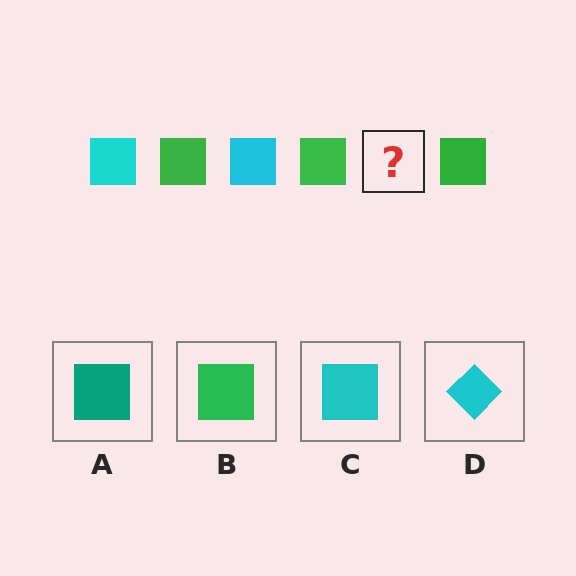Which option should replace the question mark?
Option C.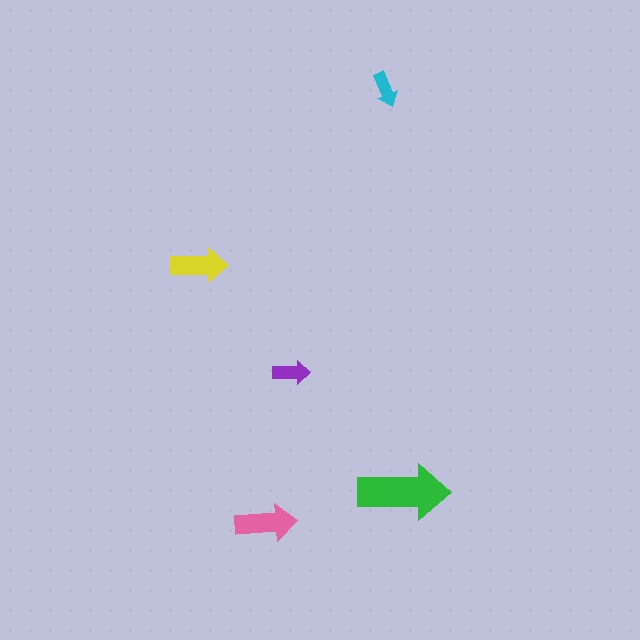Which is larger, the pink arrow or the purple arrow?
The pink one.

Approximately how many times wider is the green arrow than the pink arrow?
About 1.5 times wider.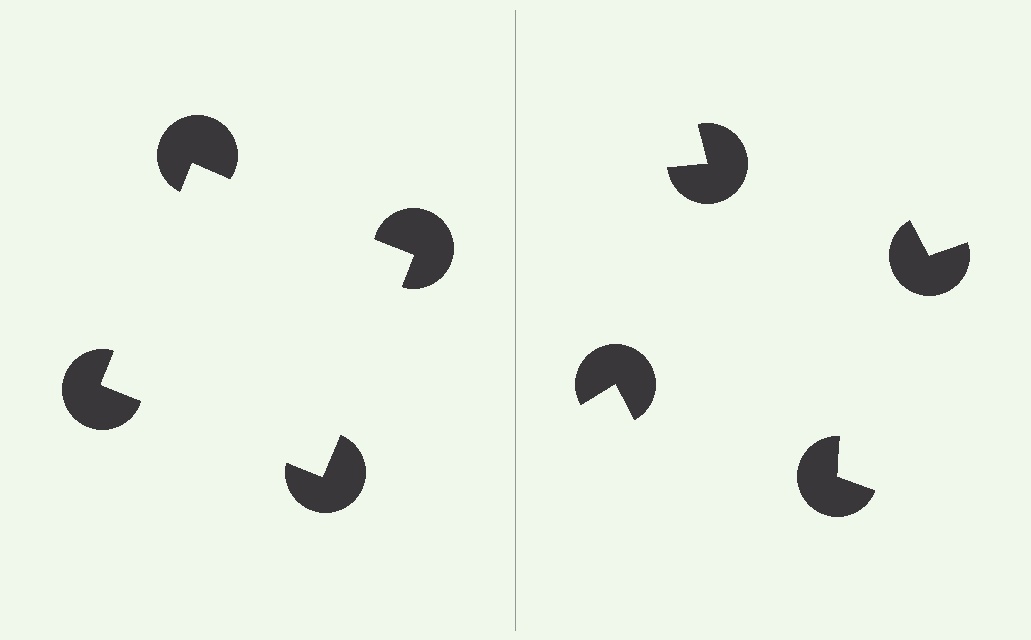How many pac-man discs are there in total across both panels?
8 — 4 on each side.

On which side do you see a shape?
An illusory square appears on the left side. On the right side the wedge cuts are rotated, so no coherent shape forms.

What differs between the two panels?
The pac-man discs are positioned identically on both sides; only the wedge orientations differ. On the left they align to a square; on the right they are misaligned.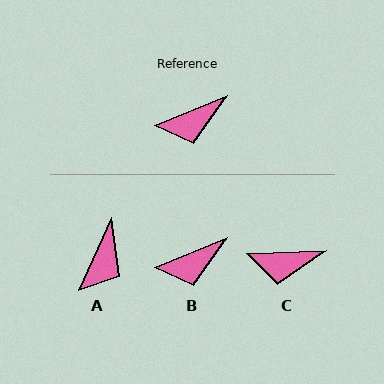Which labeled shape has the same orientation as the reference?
B.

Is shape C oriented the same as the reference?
No, it is off by about 21 degrees.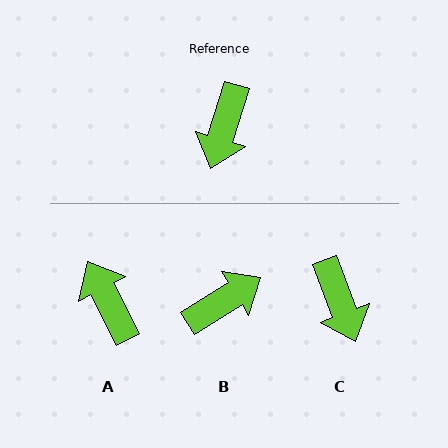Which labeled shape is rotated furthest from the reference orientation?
B, about 139 degrees away.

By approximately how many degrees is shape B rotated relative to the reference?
Approximately 139 degrees counter-clockwise.